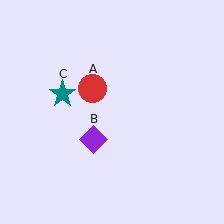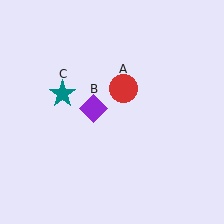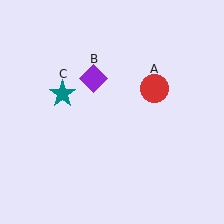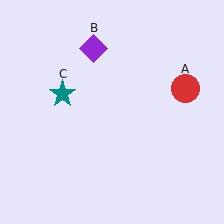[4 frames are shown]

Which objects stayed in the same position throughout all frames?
Teal star (object C) remained stationary.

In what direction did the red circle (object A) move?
The red circle (object A) moved right.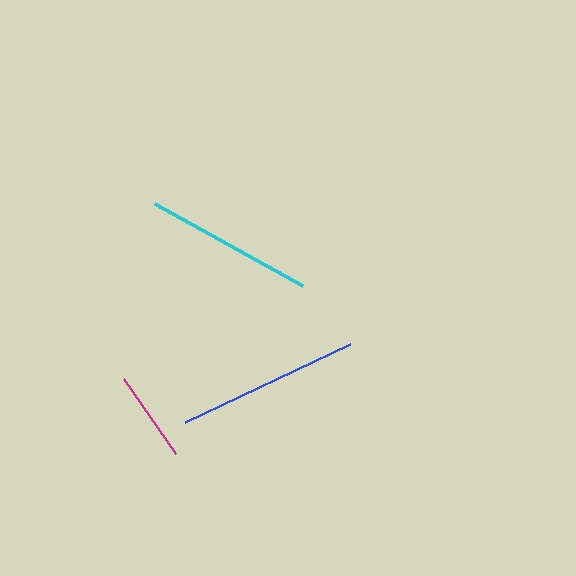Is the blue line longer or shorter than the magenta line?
The blue line is longer than the magenta line.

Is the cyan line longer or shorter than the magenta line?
The cyan line is longer than the magenta line.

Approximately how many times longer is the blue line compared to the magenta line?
The blue line is approximately 2.0 times the length of the magenta line.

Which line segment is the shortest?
The magenta line is the shortest at approximately 91 pixels.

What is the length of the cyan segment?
The cyan segment is approximately 170 pixels long.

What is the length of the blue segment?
The blue segment is approximately 183 pixels long.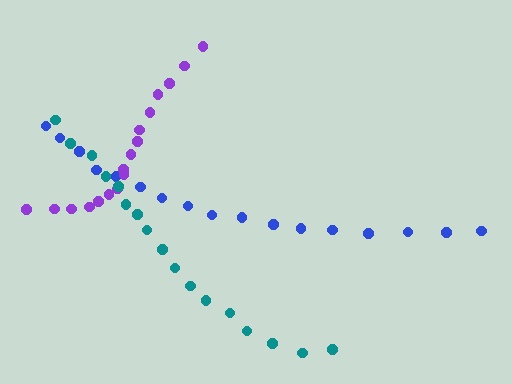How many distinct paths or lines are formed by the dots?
There are 3 distinct paths.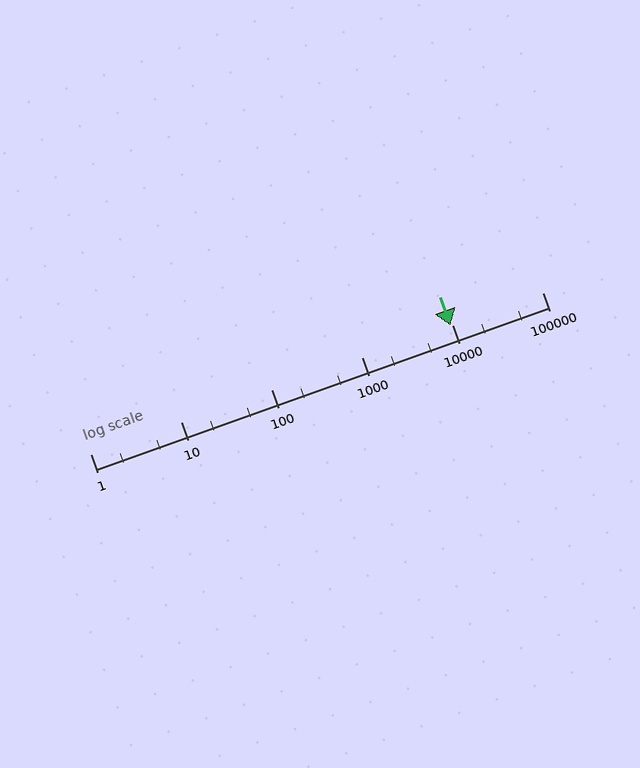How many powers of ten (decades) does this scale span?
The scale spans 5 decades, from 1 to 100000.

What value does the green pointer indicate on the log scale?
The pointer indicates approximately 9600.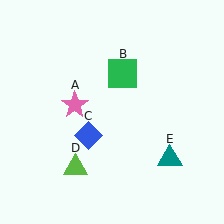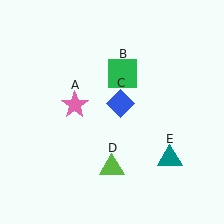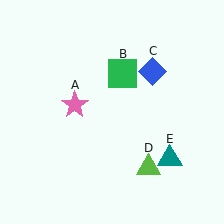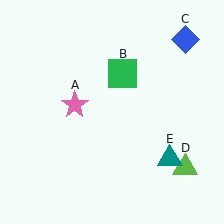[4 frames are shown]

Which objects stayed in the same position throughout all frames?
Pink star (object A) and green square (object B) and teal triangle (object E) remained stationary.